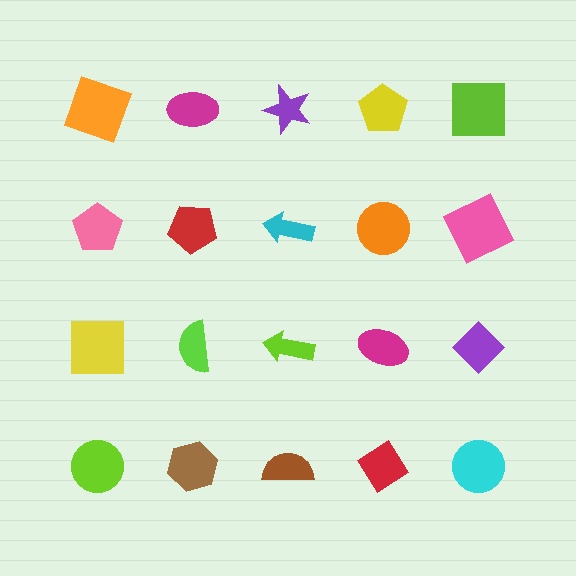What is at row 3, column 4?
A magenta ellipse.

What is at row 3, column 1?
A yellow square.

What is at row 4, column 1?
A lime circle.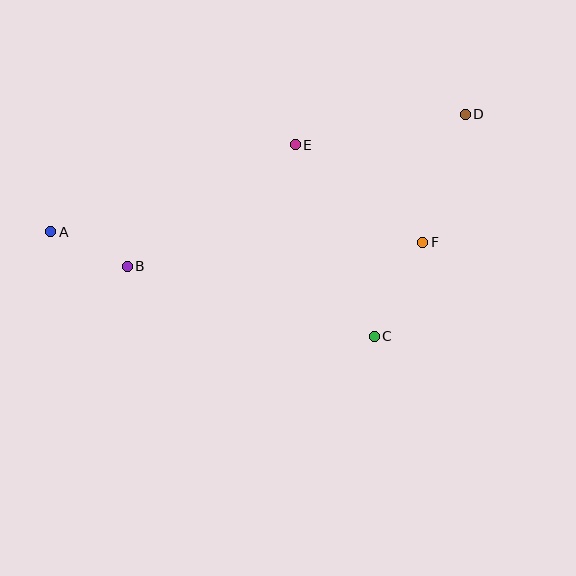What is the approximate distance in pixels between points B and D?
The distance between B and D is approximately 371 pixels.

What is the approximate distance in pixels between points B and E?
The distance between B and E is approximately 208 pixels.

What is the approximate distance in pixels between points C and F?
The distance between C and F is approximately 106 pixels.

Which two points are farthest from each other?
Points A and D are farthest from each other.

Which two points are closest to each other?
Points A and B are closest to each other.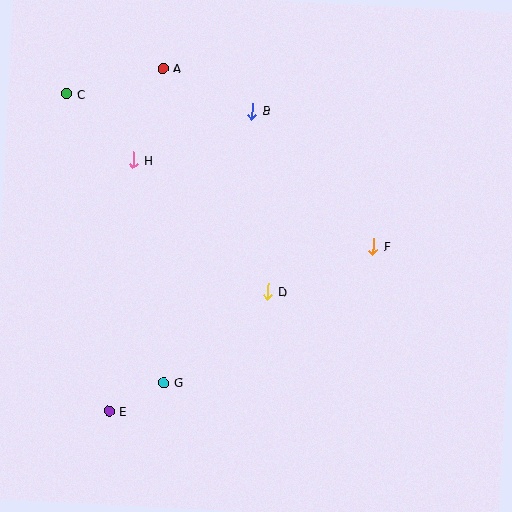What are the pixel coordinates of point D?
Point D is at (268, 292).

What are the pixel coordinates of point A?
Point A is at (163, 68).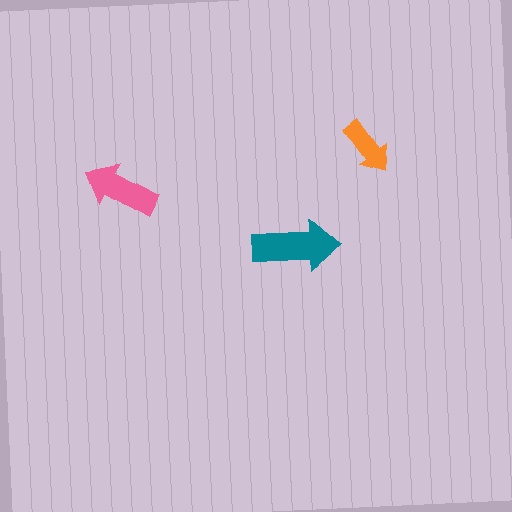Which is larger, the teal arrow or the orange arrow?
The teal one.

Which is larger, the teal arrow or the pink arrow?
The teal one.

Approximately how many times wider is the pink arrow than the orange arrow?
About 1.5 times wider.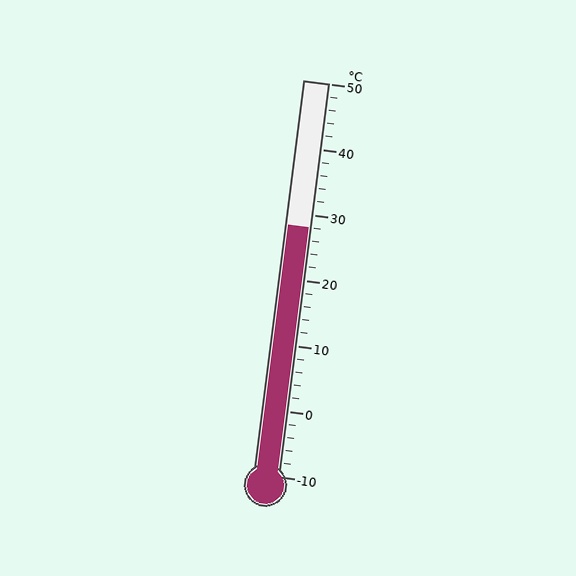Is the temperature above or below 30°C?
The temperature is below 30°C.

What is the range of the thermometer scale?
The thermometer scale ranges from -10°C to 50°C.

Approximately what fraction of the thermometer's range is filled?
The thermometer is filled to approximately 65% of its range.